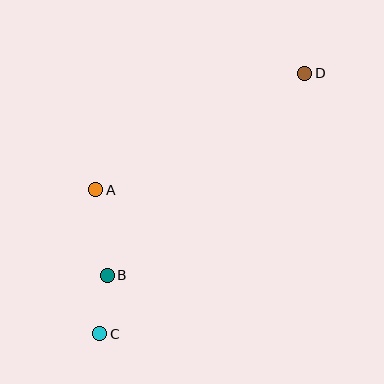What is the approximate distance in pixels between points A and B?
The distance between A and B is approximately 87 pixels.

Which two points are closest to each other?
Points B and C are closest to each other.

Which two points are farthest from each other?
Points C and D are farthest from each other.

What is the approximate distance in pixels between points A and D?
The distance between A and D is approximately 239 pixels.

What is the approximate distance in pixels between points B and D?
The distance between B and D is approximately 283 pixels.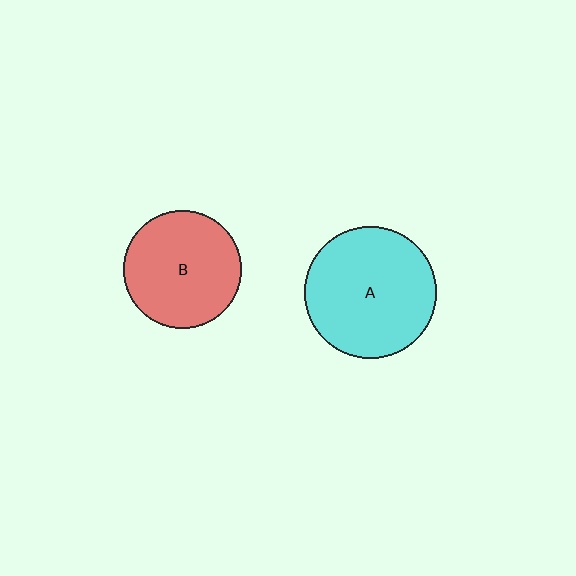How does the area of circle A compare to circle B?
Approximately 1.2 times.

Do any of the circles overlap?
No, none of the circles overlap.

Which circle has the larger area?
Circle A (cyan).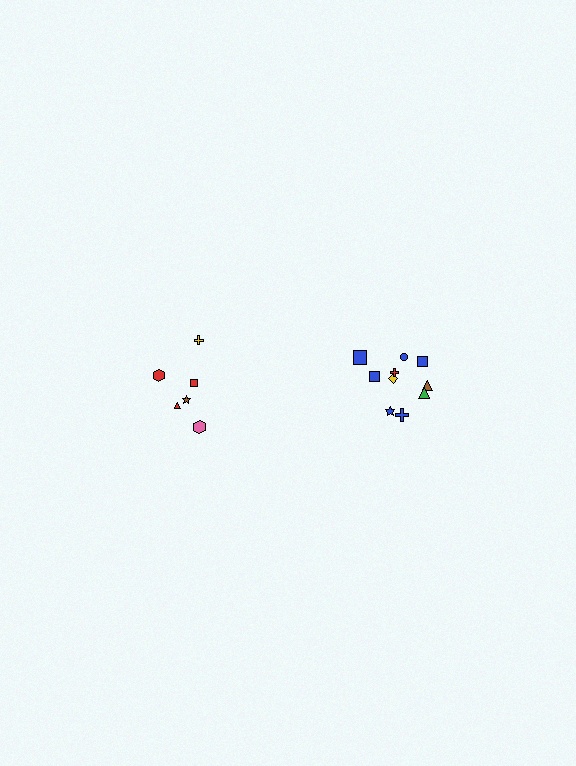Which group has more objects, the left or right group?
The right group.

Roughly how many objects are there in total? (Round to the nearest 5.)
Roughly 15 objects in total.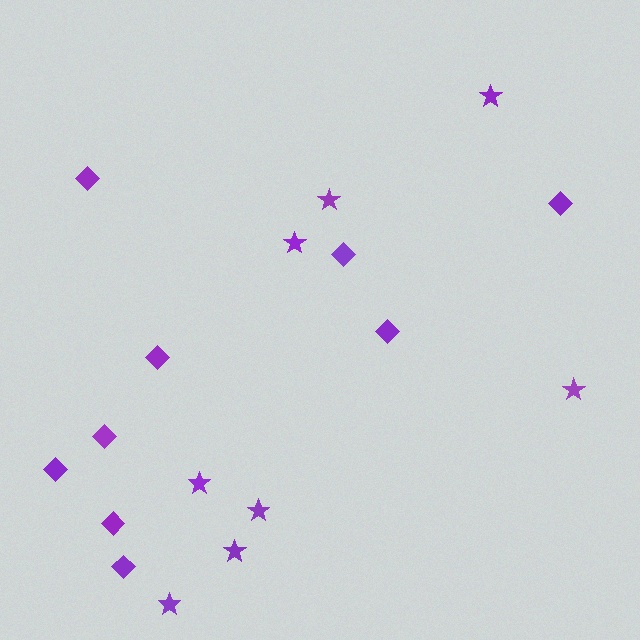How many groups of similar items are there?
There are 2 groups: one group of diamonds (9) and one group of stars (8).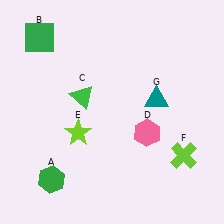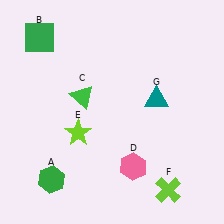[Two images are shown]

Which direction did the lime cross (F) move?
The lime cross (F) moved down.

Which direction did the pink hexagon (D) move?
The pink hexagon (D) moved down.